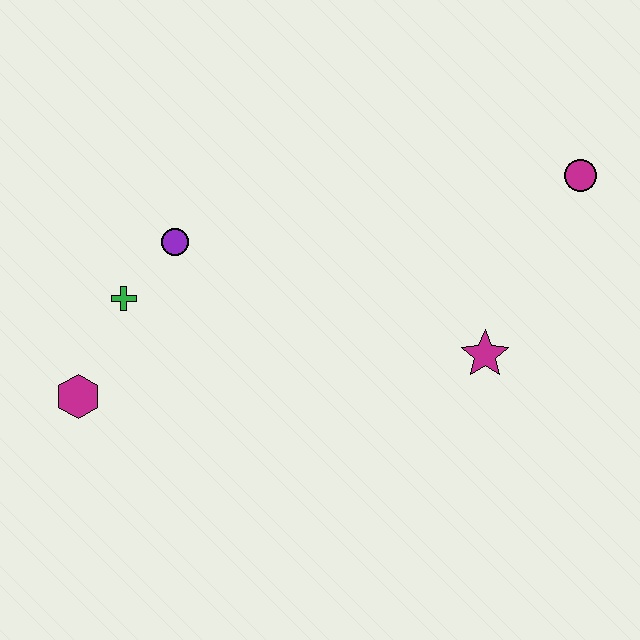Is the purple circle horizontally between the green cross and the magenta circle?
Yes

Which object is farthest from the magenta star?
The magenta hexagon is farthest from the magenta star.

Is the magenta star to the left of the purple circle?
No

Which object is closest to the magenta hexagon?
The green cross is closest to the magenta hexagon.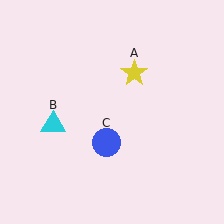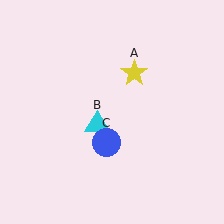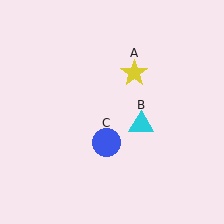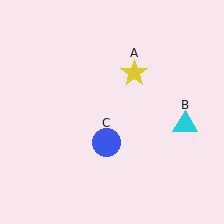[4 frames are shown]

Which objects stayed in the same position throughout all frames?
Yellow star (object A) and blue circle (object C) remained stationary.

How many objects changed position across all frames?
1 object changed position: cyan triangle (object B).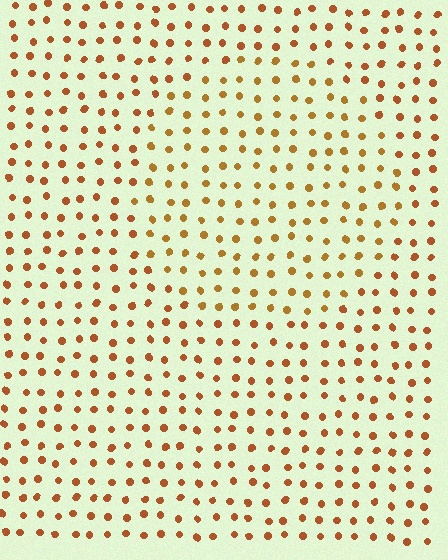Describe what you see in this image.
The image is filled with small brown elements in a uniform arrangement. A circle-shaped region is visible where the elements are tinted to a slightly different hue, forming a subtle color boundary.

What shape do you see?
I see a circle.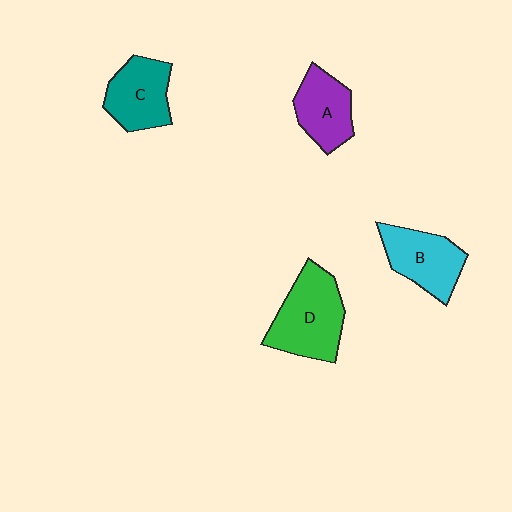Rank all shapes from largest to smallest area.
From largest to smallest: D (green), B (cyan), C (teal), A (purple).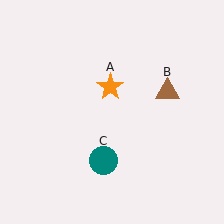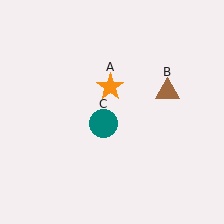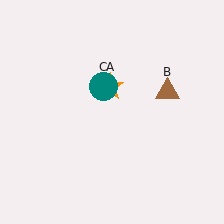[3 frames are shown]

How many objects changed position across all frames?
1 object changed position: teal circle (object C).